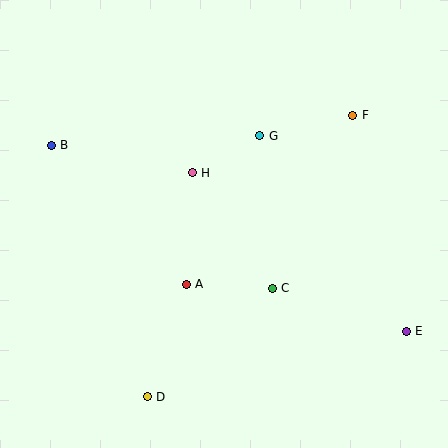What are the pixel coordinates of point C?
Point C is at (272, 288).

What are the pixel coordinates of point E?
Point E is at (406, 331).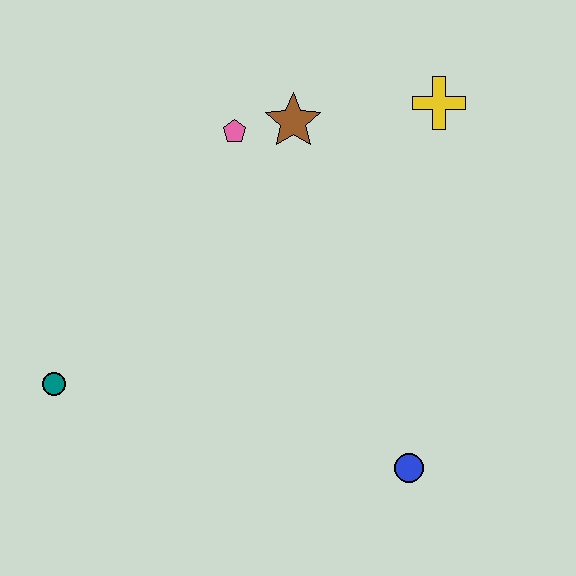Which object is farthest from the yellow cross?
The teal circle is farthest from the yellow cross.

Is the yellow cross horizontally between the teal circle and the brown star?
No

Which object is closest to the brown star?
The pink pentagon is closest to the brown star.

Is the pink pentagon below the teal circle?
No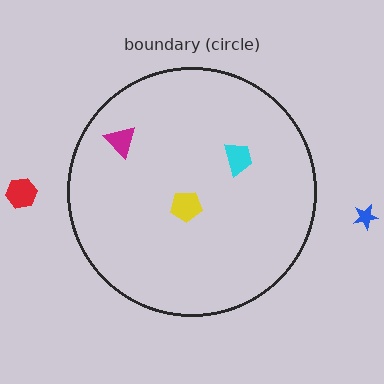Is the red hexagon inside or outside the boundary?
Outside.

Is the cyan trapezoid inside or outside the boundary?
Inside.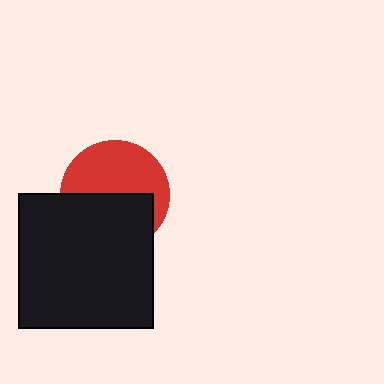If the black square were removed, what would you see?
You would see the complete red circle.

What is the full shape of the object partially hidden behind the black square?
The partially hidden object is a red circle.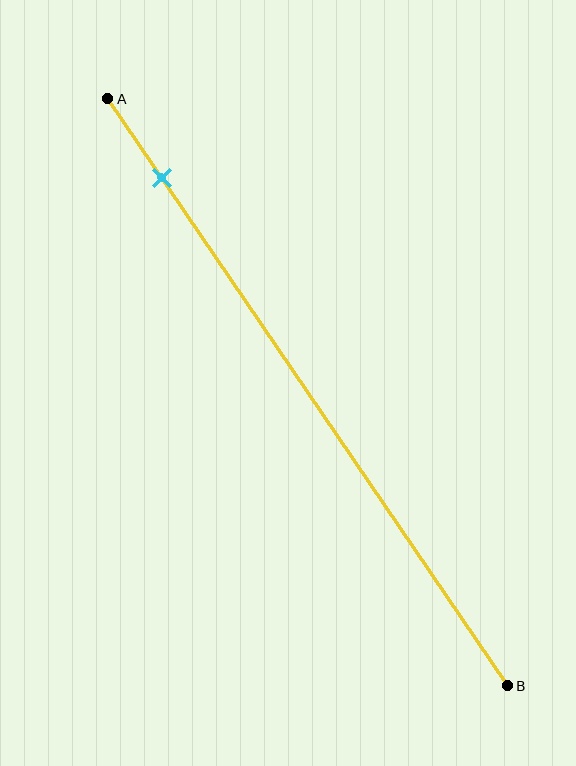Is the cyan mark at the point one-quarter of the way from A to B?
No, the mark is at about 15% from A, not at the 25% one-quarter point.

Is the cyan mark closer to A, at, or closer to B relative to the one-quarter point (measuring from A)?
The cyan mark is closer to point A than the one-quarter point of segment AB.